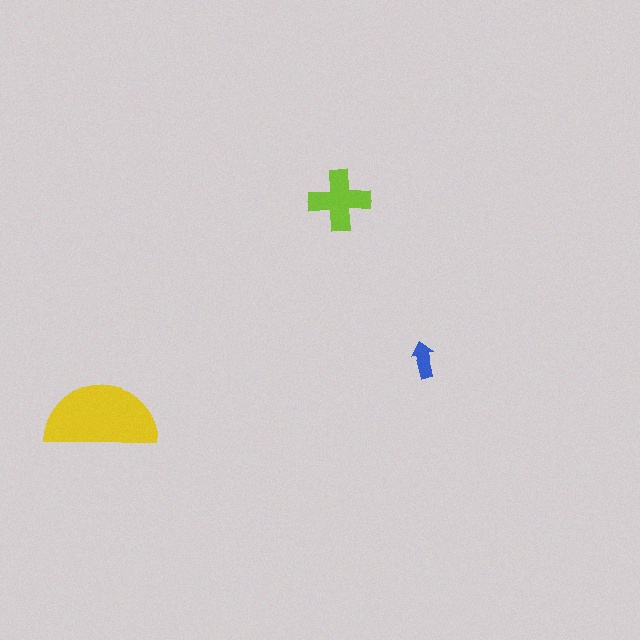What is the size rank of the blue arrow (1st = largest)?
3rd.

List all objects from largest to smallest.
The yellow semicircle, the lime cross, the blue arrow.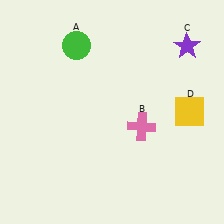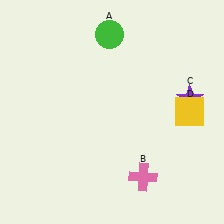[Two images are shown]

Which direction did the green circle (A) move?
The green circle (A) moved right.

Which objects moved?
The objects that moved are: the green circle (A), the pink cross (B), the purple star (C).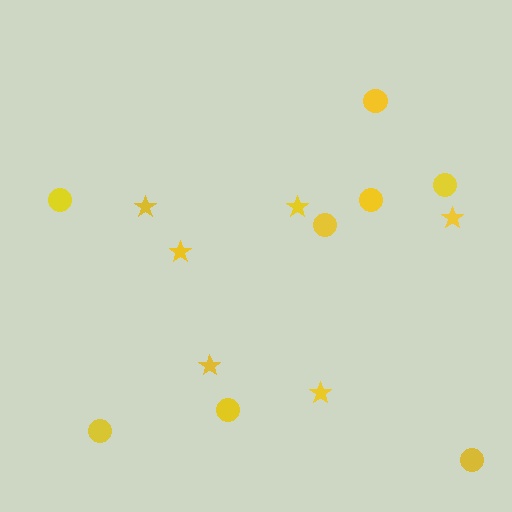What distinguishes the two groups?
There are 2 groups: one group of stars (6) and one group of circles (8).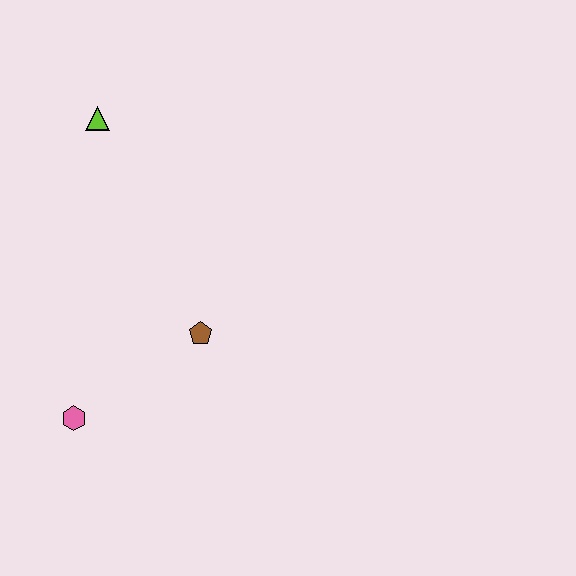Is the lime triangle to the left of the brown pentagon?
Yes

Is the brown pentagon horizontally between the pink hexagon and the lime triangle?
No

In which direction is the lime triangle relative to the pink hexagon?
The lime triangle is above the pink hexagon.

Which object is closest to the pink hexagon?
The brown pentagon is closest to the pink hexagon.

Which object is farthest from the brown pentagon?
The lime triangle is farthest from the brown pentagon.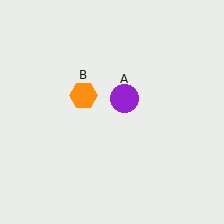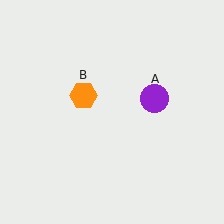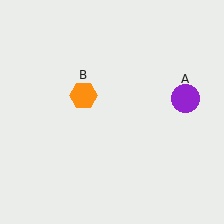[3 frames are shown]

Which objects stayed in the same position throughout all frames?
Orange hexagon (object B) remained stationary.